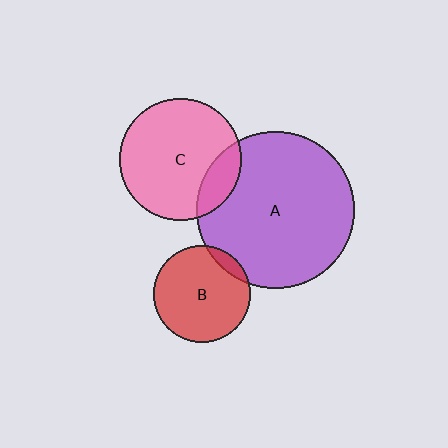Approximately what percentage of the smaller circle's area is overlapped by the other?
Approximately 10%.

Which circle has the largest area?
Circle A (purple).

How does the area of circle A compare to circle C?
Approximately 1.7 times.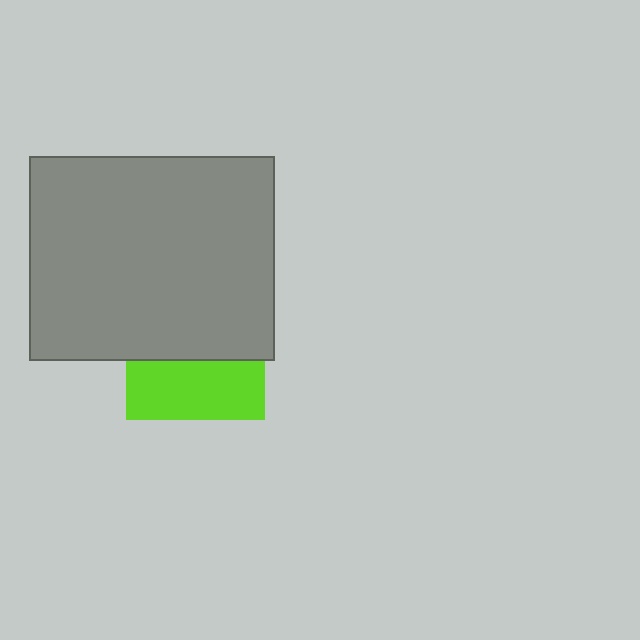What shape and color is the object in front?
The object in front is a gray rectangle.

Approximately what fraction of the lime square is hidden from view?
Roughly 58% of the lime square is hidden behind the gray rectangle.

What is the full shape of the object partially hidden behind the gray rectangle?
The partially hidden object is a lime square.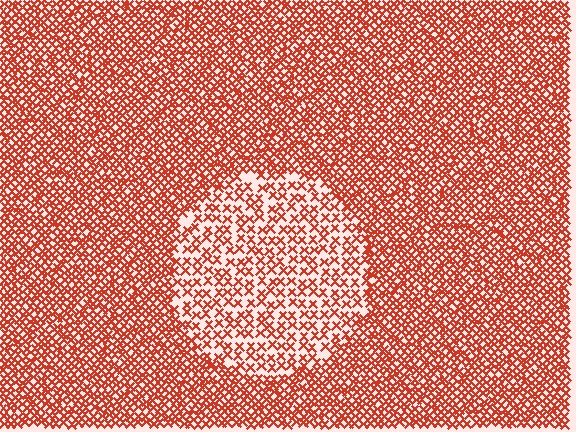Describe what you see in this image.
The image contains small red elements arranged at two different densities. A circle-shaped region is visible where the elements are less densely packed than the surrounding area.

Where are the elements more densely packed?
The elements are more densely packed outside the circle boundary.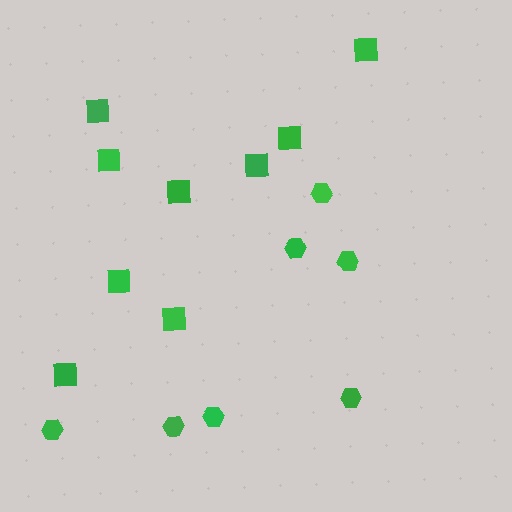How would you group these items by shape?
There are 2 groups: one group of hexagons (7) and one group of squares (9).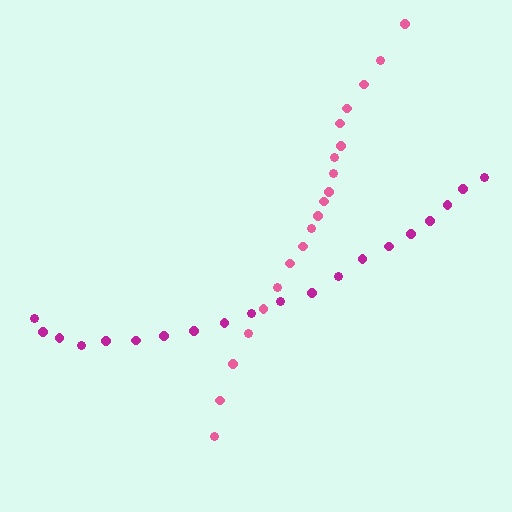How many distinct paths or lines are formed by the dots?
There are 2 distinct paths.